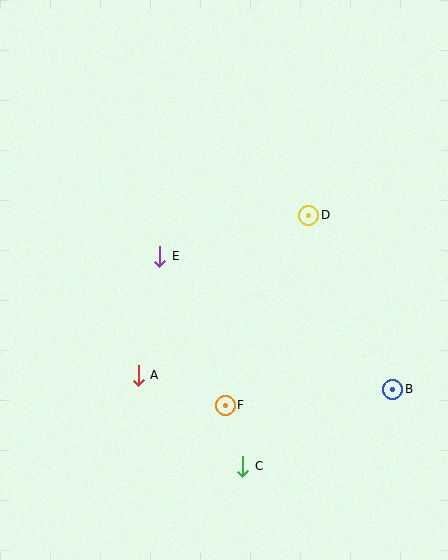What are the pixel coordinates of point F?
Point F is at (225, 405).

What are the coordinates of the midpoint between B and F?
The midpoint between B and F is at (309, 397).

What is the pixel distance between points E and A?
The distance between E and A is 121 pixels.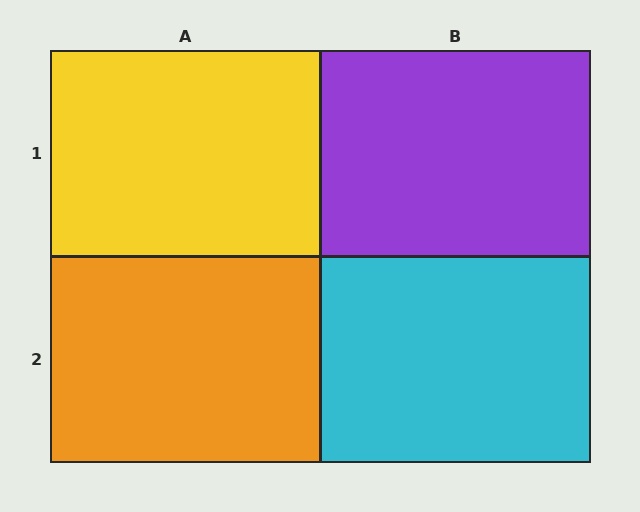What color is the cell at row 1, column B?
Purple.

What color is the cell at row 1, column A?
Yellow.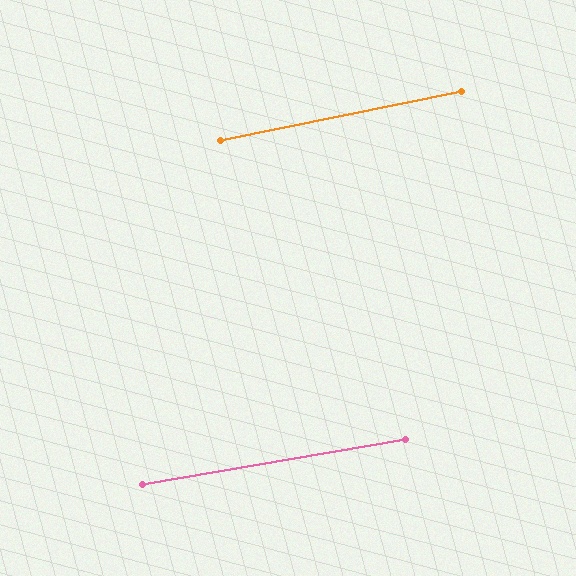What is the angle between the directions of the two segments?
Approximately 2 degrees.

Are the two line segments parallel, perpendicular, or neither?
Parallel — their directions differ by only 1.9°.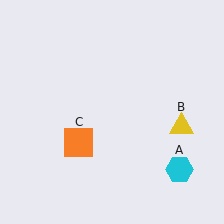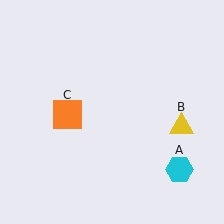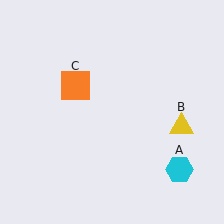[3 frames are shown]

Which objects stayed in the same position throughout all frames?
Cyan hexagon (object A) and yellow triangle (object B) remained stationary.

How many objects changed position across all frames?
1 object changed position: orange square (object C).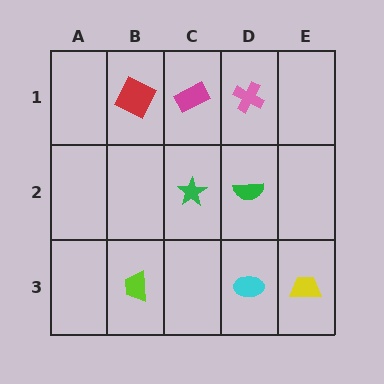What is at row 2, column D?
A green semicircle.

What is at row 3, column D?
A cyan ellipse.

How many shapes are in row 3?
3 shapes.